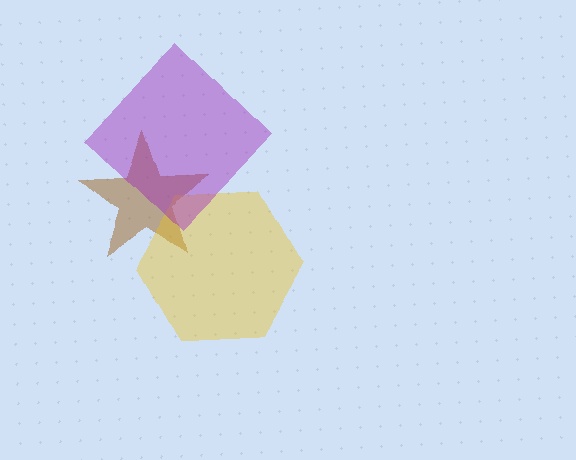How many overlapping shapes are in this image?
There are 3 overlapping shapes in the image.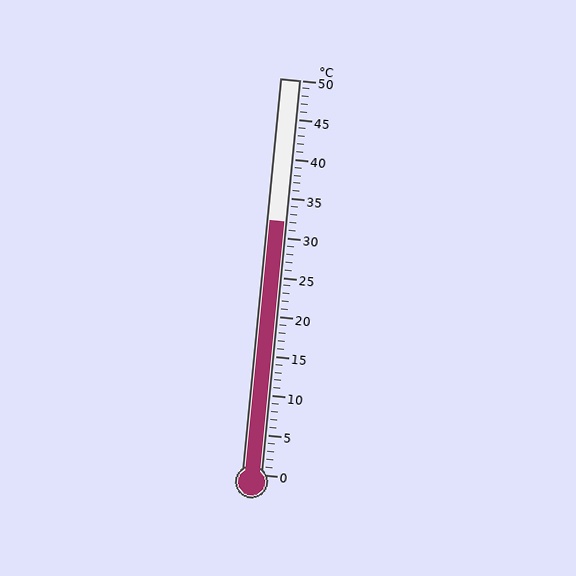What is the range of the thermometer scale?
The thermometer scale ranges from 0°C to 50°C.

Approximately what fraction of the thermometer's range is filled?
The thermometer is filled to approximately 65% of its range.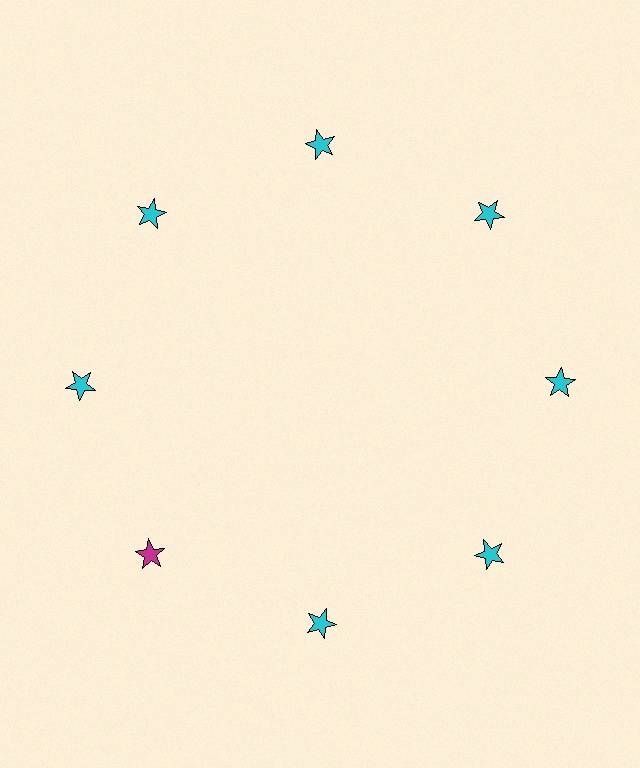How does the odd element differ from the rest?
It has a different color: magenta instead of cyan.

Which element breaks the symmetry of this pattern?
The magenta star at roughly the 8 o'clock position breaks the symmetry. All other shapes are cyan stars.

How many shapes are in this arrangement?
There are 8 shapes arranged in a ring pattern.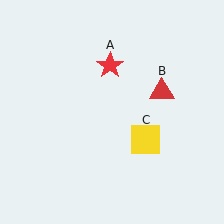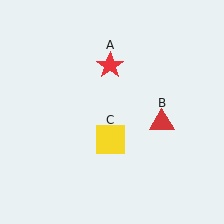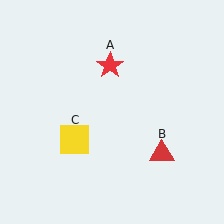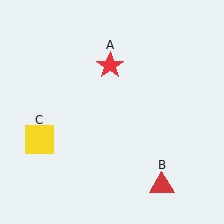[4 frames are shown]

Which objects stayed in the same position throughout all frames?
Red star (object A) remained stationary.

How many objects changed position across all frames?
2 objects changed position: red triangle (object B), yellow square (object C).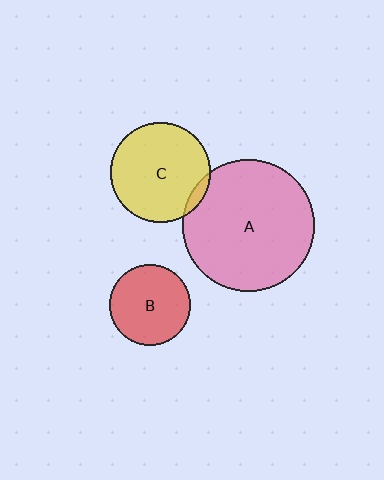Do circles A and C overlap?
Yes.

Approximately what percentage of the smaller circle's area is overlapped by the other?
Approximately 5%.